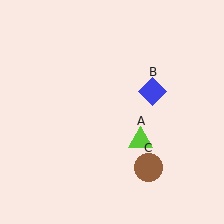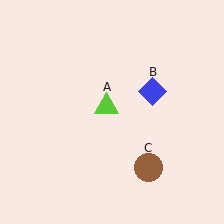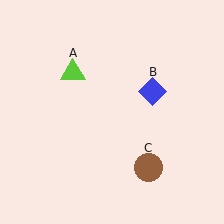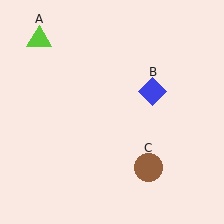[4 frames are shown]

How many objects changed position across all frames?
1 object changed position: lime triangle (object A).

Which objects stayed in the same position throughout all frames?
Blue diamond (object B) and brown circle (object C) remained stationary.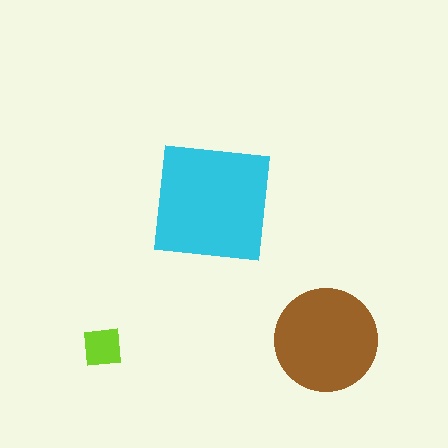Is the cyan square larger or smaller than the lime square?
Larger.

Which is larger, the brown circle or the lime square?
The brown circle.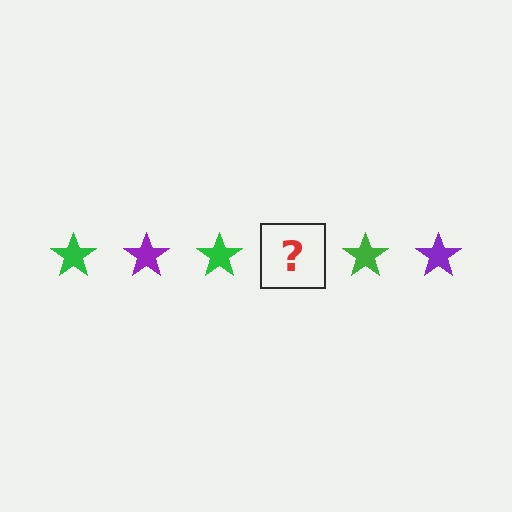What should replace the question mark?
The question mark should be replaced with a purple star.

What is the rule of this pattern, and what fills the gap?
The rule is that the pattern cycles through green, purple stars. The gap should be filled with a purple star.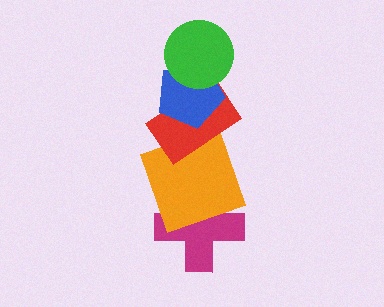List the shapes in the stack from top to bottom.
From top to bottom: the green circle, the blue pentagon, the red rectangle, the orange square, the magenta cross.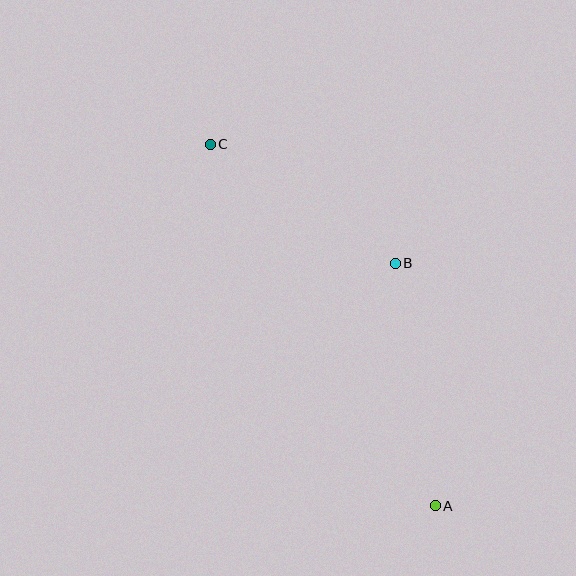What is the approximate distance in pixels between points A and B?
The distance between A and B is approximately 245 pixels.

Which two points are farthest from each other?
Points A and C are farthest from each other.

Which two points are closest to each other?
Points B and C are closest to each other.